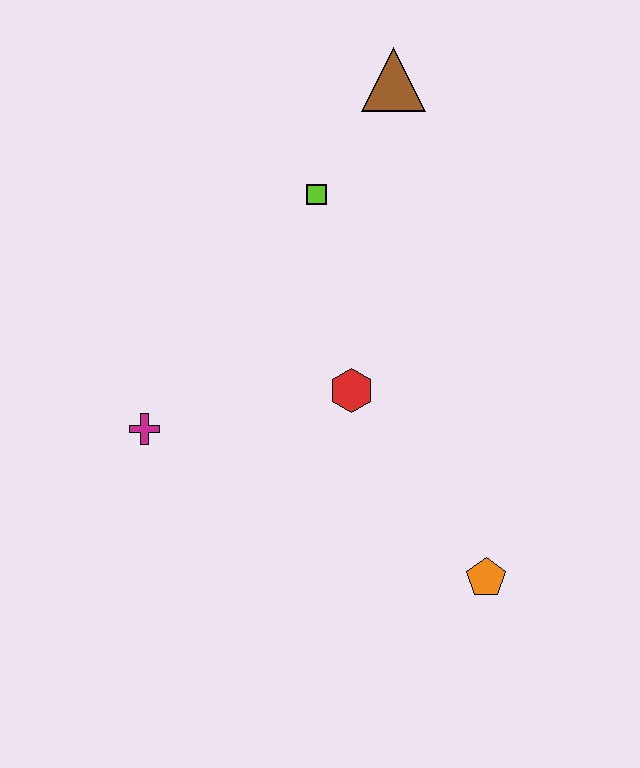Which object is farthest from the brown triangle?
The orange pentagon is farthest from the brown triangle.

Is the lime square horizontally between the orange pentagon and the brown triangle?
No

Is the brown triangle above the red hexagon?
Yes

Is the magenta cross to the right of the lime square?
No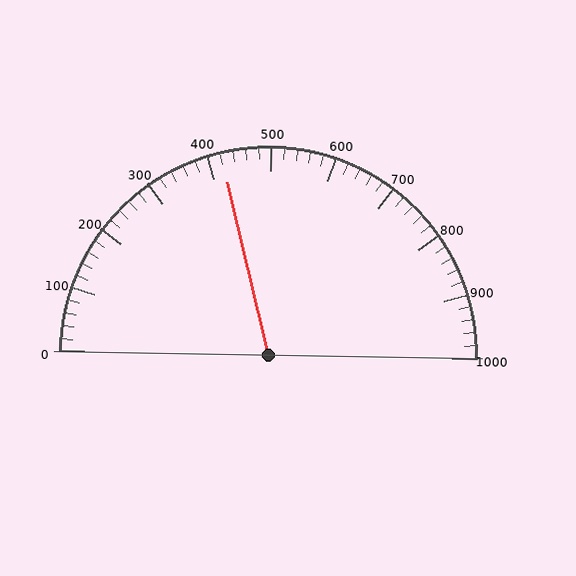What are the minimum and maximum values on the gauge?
The gauge ranges from 0 to 1000.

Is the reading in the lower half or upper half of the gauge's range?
The reading is in the lower half of the range (0 to 1000).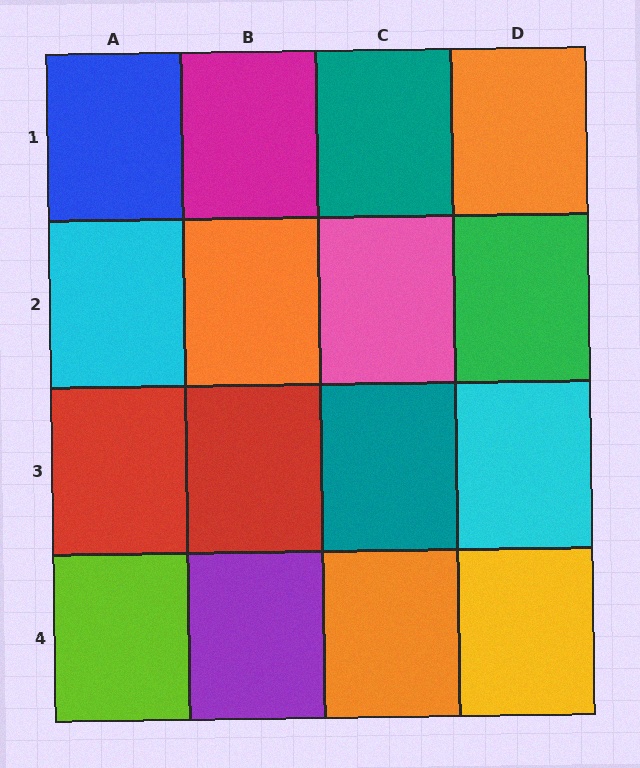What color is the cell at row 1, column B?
Magenta.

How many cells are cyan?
2 cells are cyan.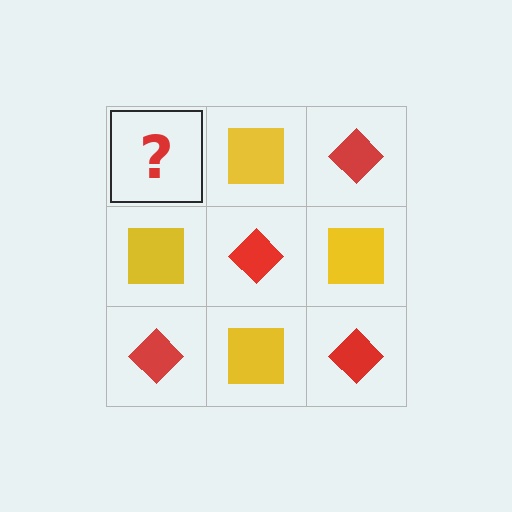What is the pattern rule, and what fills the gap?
The rule is that it alternates red diamond and yellow square in a checkerboard pattern. The gap should be filled with a red diamond.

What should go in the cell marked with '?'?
The missing cell should contain a red diamond.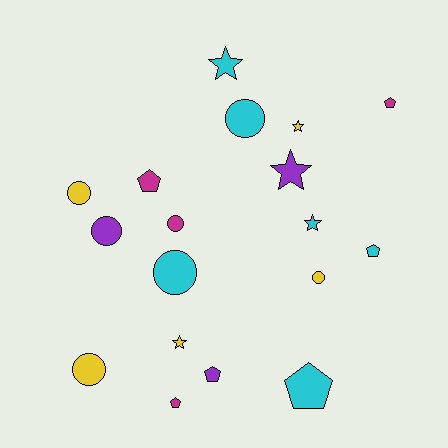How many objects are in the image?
There are 18 objects.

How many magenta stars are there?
There are no magenta stars.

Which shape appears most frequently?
Circle, with 7 objects.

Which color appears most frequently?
Cyan, with 6 objects.